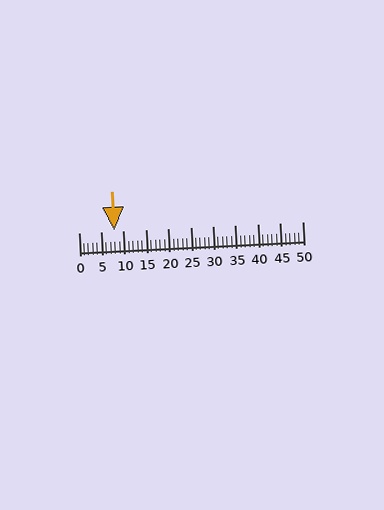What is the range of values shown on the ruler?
The ruler shows values from 0 to 50.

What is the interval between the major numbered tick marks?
The major tick marks are spaced 5 units apart.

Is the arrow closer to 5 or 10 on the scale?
The arrow is closer to 10.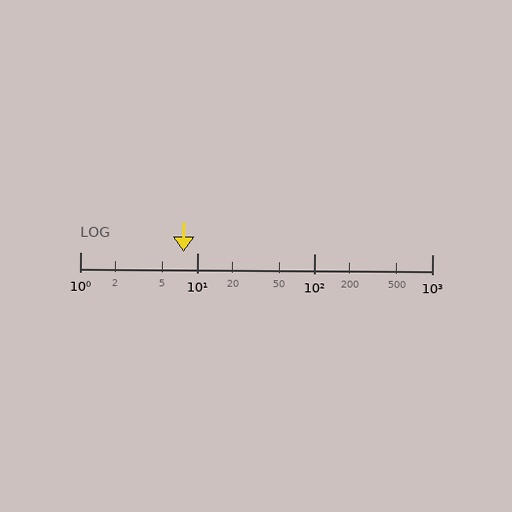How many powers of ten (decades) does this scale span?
The scale spans 3 decades, from 1 to 1000.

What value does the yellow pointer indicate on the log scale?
The pointer indicates approximately 7.6.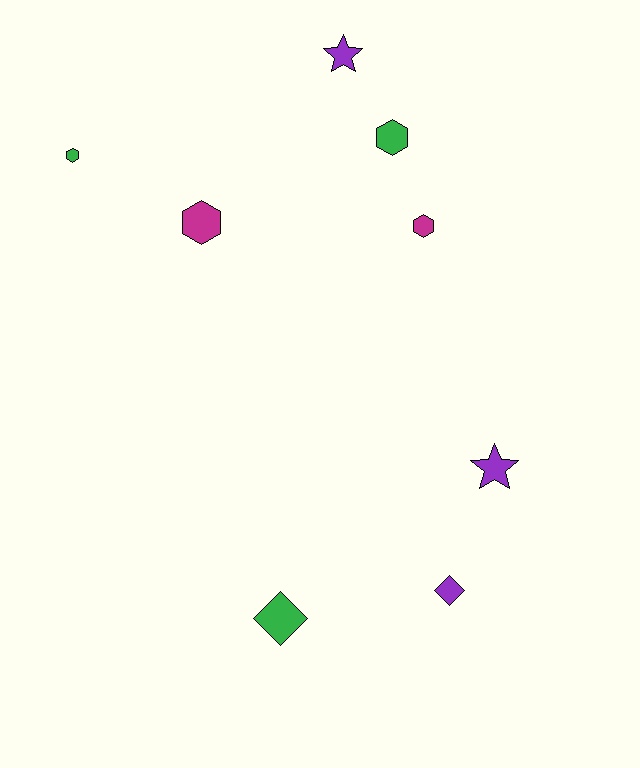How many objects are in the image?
There are 8 objects.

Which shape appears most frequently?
Hexagon, with 4 objects.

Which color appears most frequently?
Green, with 3 objects.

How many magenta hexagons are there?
There are 2 magenta hexagons.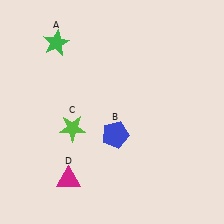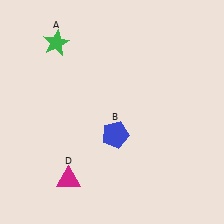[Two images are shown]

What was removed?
The lime star (C) was removed in Image 2.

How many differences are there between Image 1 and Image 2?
There is 1 difference between the two images.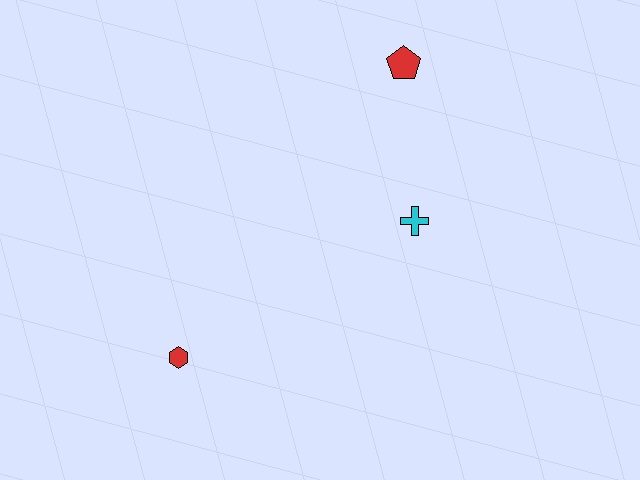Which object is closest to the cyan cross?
The red pentagon is closest to the cyan cross.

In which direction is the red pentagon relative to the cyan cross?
The red pentagon is above the cyan cross.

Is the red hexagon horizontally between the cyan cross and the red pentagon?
No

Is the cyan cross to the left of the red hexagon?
No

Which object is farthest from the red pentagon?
The red hexagon is farthest from the red pentagon.